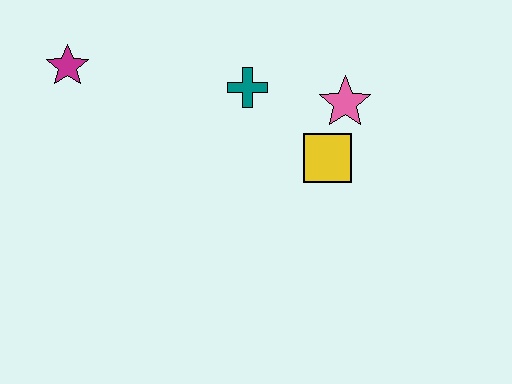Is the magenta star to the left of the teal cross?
Yes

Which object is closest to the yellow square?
The pink star is closest to the yellow square.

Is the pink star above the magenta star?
No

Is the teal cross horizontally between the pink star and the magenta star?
Yes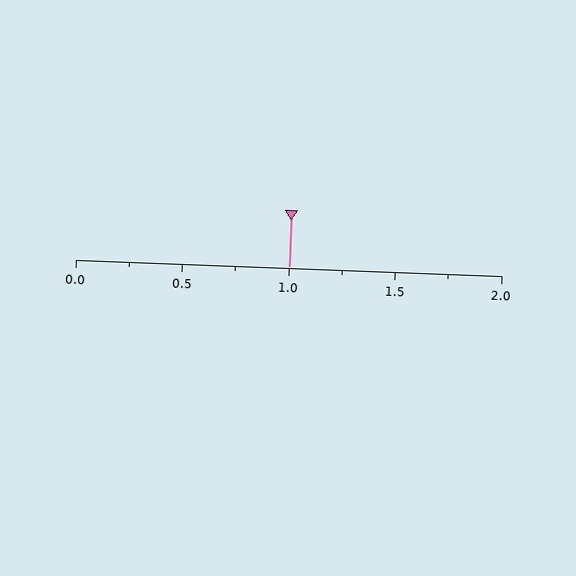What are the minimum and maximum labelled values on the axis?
The axis runs from 0.0 to 2.0.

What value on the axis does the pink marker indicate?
The marker indicates approximately 1.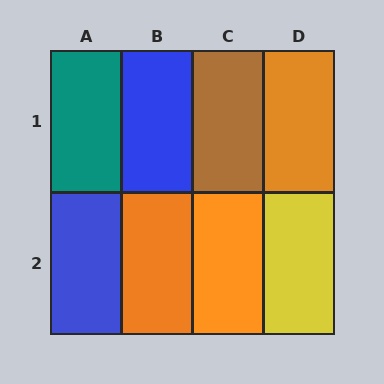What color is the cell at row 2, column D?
Yellow.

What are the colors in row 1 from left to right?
Teal, blue, brown, orange.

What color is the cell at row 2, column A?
Blue.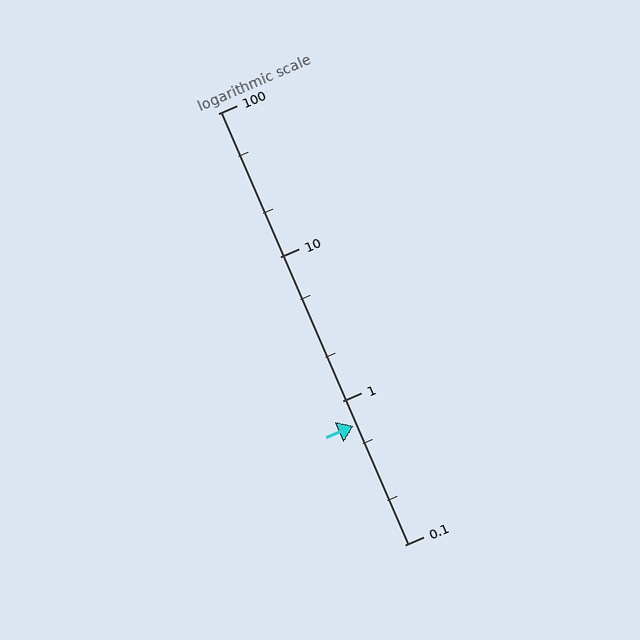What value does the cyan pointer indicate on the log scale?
The pointer indicates approximately 0.67.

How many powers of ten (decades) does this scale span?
The scale spans 3 decades, from 0.1 to 100.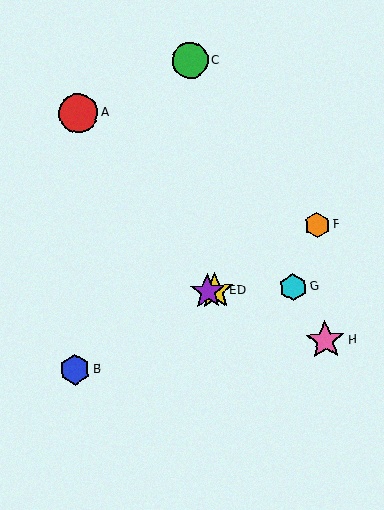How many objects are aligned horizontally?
3 objects (D, E, G) are aligned horizontally.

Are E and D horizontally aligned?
Yes, both are at y≈292.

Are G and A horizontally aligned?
No, G is at y≈287 and A is at y≈113.